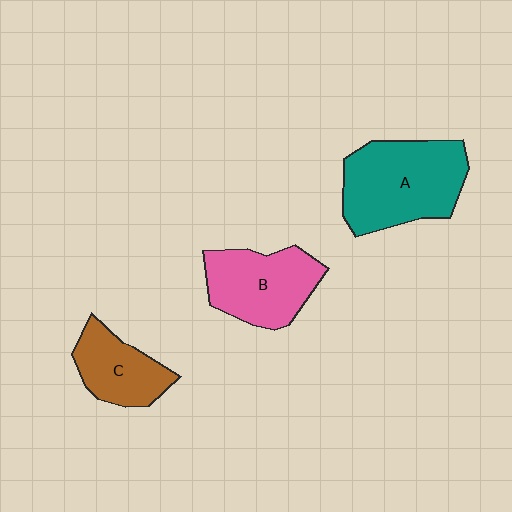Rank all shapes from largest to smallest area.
From largest to smallest: A (teal), B (pink), C (brown).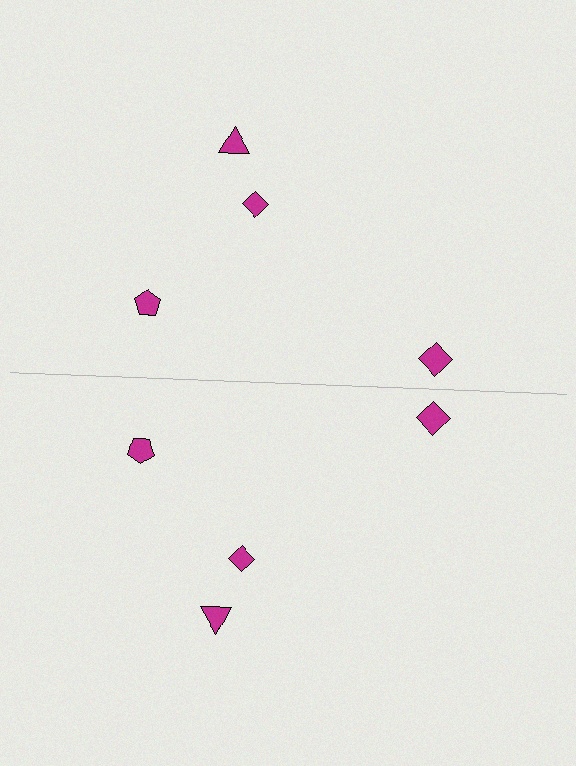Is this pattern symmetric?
Yes, this pattern has bilateral (reflection) symmetry.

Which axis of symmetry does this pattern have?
The pattern has a horizontal axis of symmetry running through the center of the image.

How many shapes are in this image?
There are 8 shapes in this image.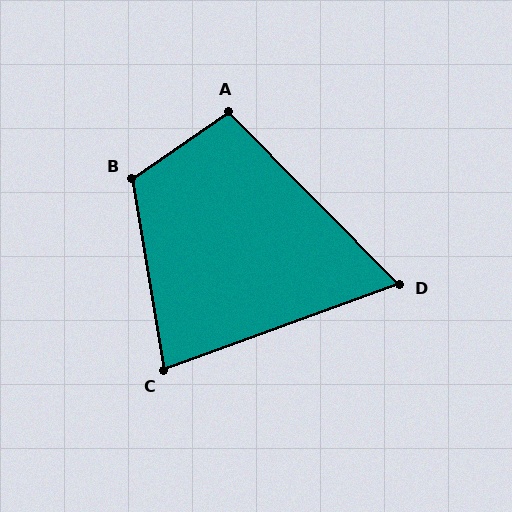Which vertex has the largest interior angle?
B, at approximately 115 degrees.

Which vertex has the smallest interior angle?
D, at approximately 65 degrees.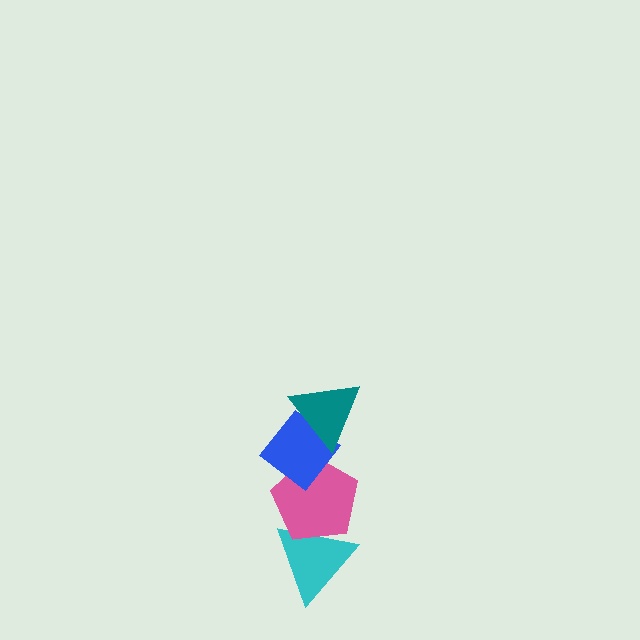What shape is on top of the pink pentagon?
The blue diamond is on top of the pink pentagon.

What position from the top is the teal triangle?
The teal triangle is 1st from the top.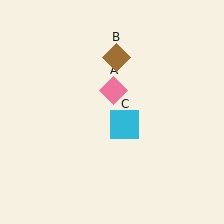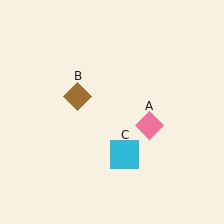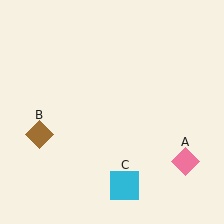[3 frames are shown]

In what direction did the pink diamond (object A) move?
The pink diamond (object A) moved down and to the right.